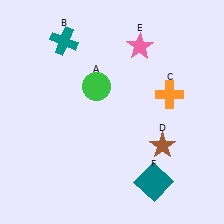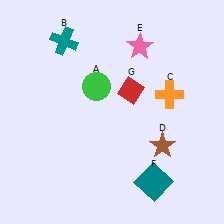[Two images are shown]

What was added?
A red diamond (G) was added in Image 2.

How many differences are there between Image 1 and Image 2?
There is 1 difference between the two images.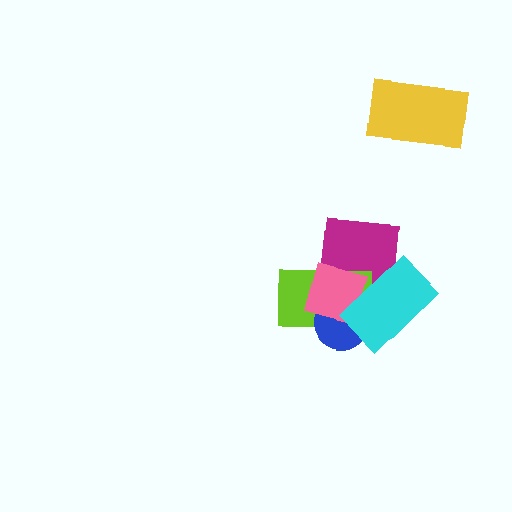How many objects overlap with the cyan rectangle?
4 objects overlap with the cyan rectangle.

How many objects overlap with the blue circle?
3 objects overlap with the blue circle.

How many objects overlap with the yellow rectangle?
0 objects overlap with the yellow rectangle.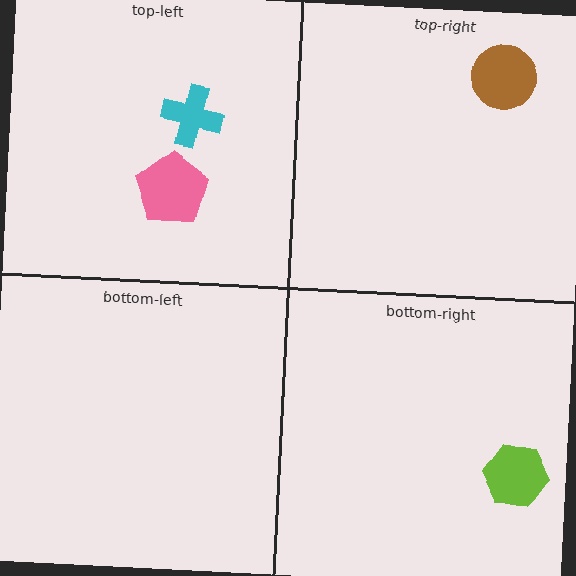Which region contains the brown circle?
The top-right region.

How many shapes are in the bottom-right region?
1.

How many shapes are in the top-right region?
1.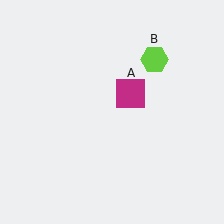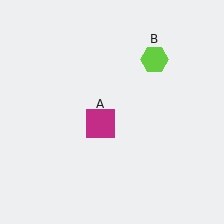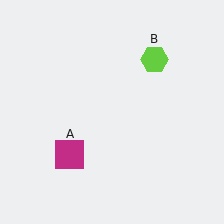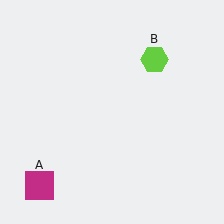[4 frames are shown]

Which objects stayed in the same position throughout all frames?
Lime hexagon (object B) remained stationary.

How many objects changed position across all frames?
1 object changed position: magenta square (object A).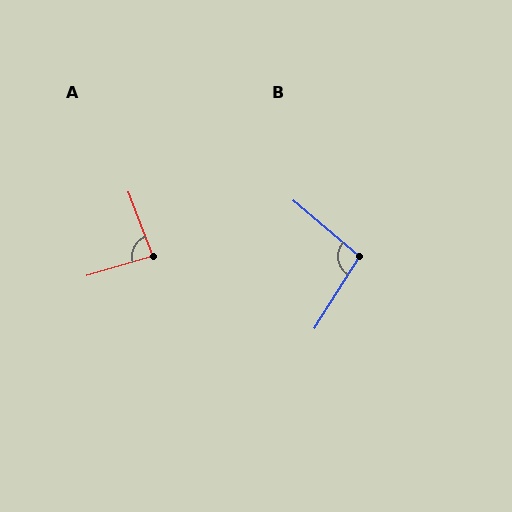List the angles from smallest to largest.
A (85°), B (98°).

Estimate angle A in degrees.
Approximately 85 degrees.